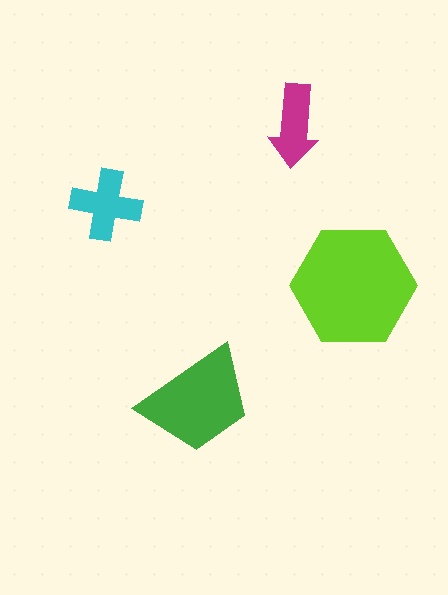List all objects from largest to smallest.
The lime hexagon, the green trapezoid, the cyan cross, the magenta arrow.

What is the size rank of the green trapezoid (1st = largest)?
2nd.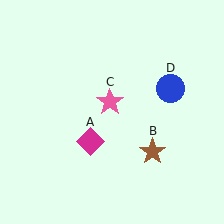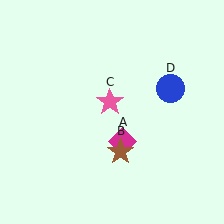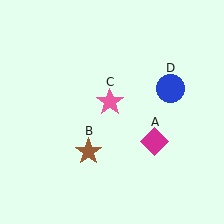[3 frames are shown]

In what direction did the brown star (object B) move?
The brown star (object B) moved left.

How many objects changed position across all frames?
2 objects changed position: magenta diamond (object A), brown star (object B).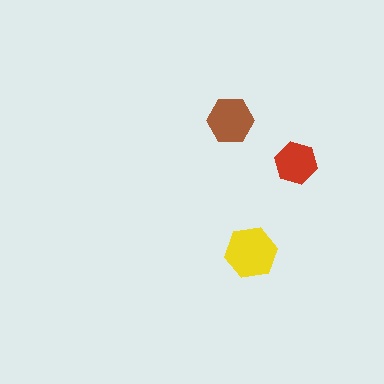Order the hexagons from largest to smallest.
the yellow one, the brown one, the red one.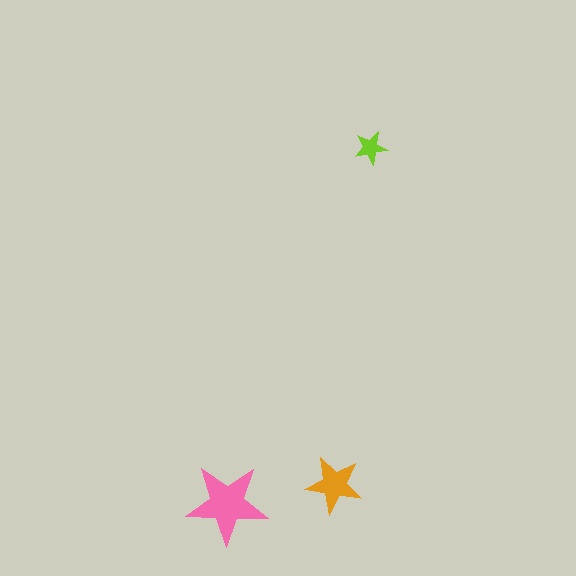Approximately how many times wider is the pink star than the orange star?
About 1.5 times wider.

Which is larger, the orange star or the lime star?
The orange one.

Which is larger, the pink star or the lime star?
The pink one.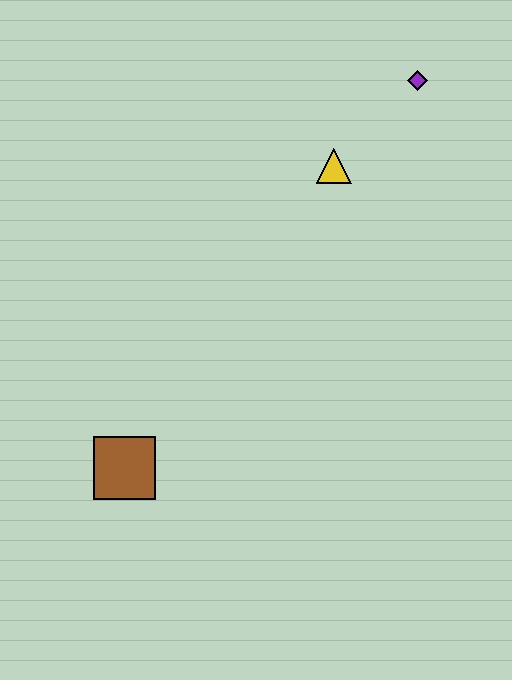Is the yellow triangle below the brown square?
No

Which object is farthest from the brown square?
The purple diamond is farthest from the brown square.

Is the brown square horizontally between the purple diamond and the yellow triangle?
No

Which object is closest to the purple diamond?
The yellow triangle is closest to the purple diamond.